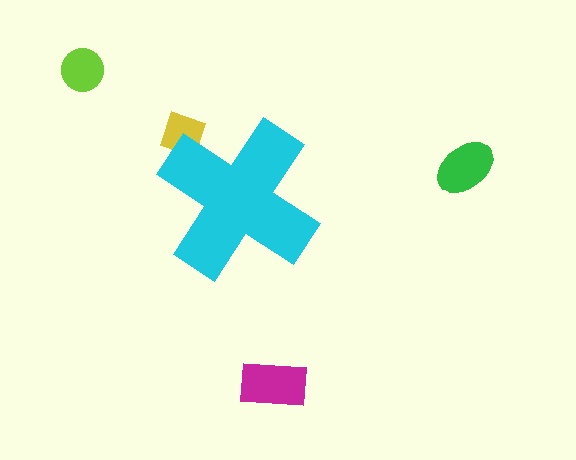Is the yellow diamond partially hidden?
Yes, the yellow diamond is partially hidden behind the cyan cross.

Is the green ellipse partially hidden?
No, the green ellipse is fully visible.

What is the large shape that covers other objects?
A cyan cross.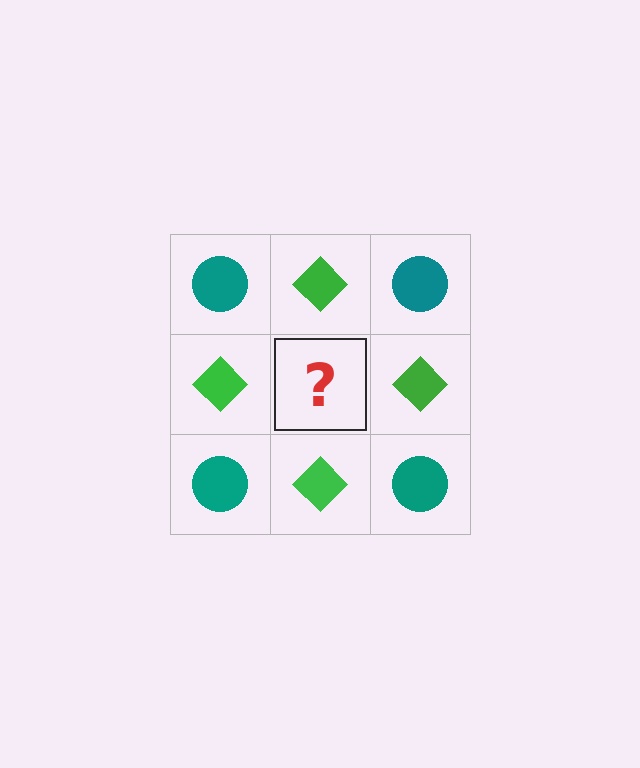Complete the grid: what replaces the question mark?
The question mark should be replaced with a teal circle.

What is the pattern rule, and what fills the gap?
The rule is that it alternates teal circle and green diamond in a checkerboard pattern. The gap should be filled with a teal circle.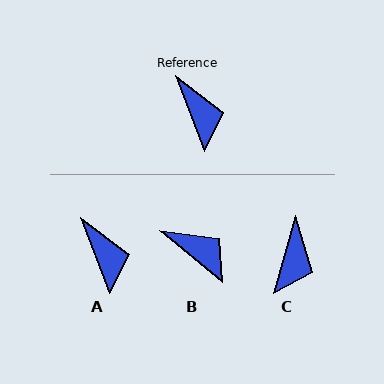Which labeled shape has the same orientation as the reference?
A.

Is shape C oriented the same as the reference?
No, it is off by about 36 degrees.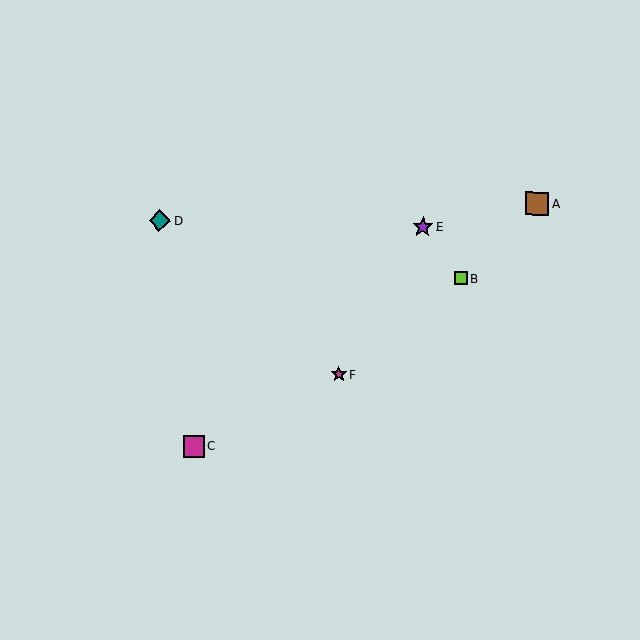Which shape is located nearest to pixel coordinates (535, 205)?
The brown square (labeled A) at (537, 203) is nearest to that location.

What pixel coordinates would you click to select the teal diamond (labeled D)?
Click at (160, 221) to select the teal diamond D.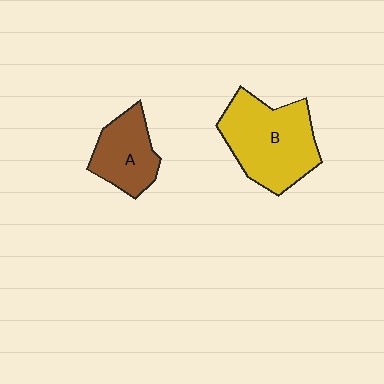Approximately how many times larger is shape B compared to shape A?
Approximately 1.7 times.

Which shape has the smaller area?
Shape A (brown).